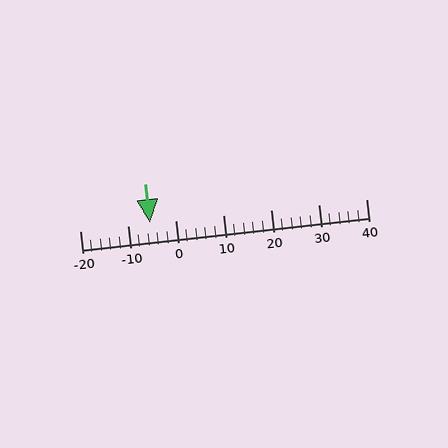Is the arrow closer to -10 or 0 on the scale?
The arrow is closer to -10.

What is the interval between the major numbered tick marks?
The major tick marks are spaced 10 units apart.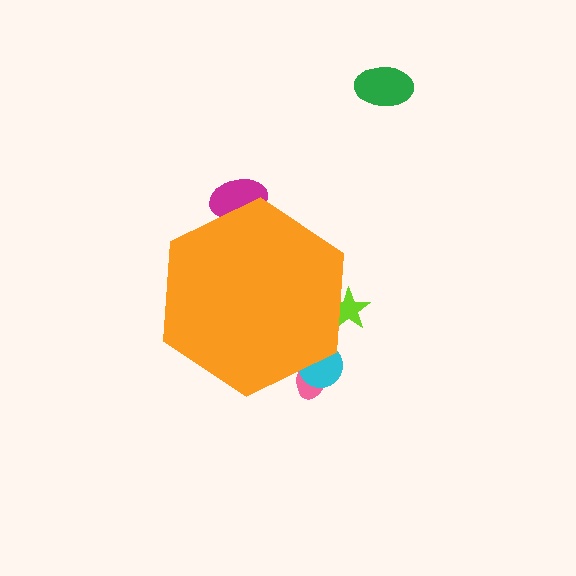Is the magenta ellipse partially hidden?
Yes, the magenta ellipse is partially hidden behind the orange hexagon.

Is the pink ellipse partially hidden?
Yes, the pink ellipse is partially hidden behind the orange hexagon.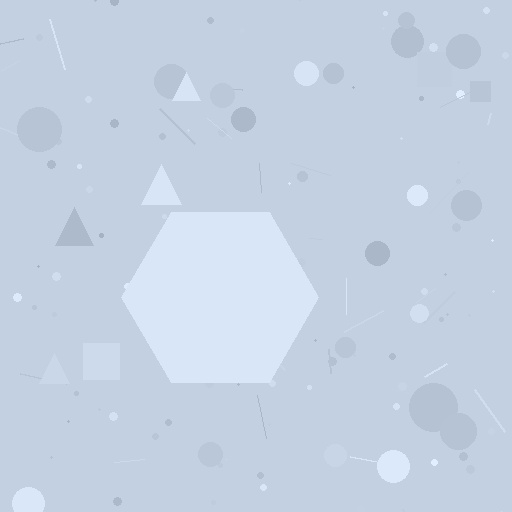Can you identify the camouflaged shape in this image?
The camouflaged shape is a hexagon.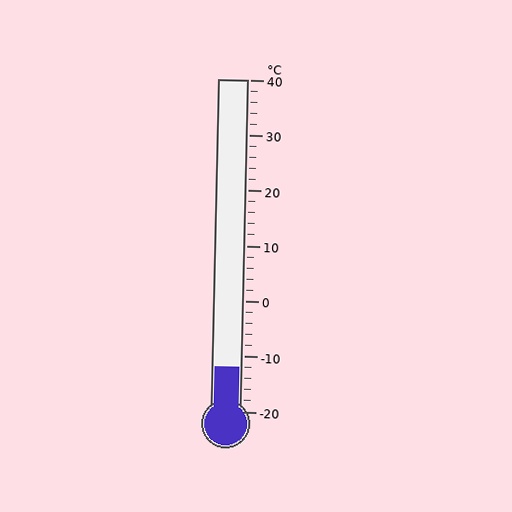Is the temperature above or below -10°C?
The temperature is below -10°C.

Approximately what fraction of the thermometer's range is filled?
The thermometer is filled to approximately 15% of its range.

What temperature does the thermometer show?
The thermometer shows approximately -12°C.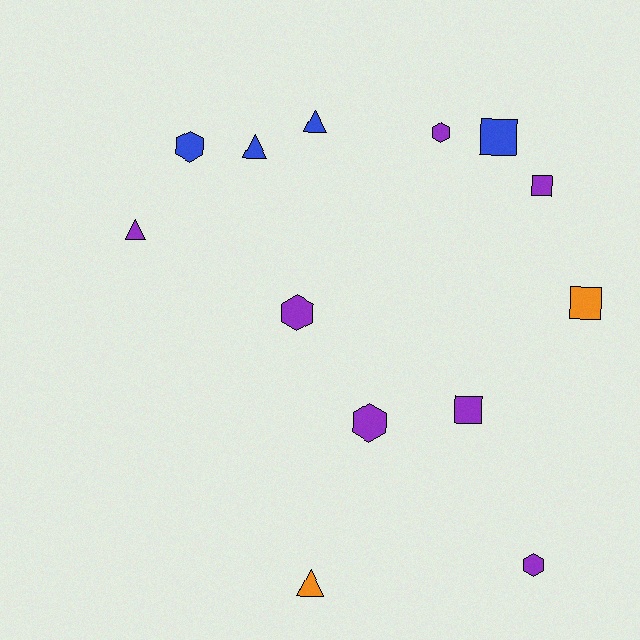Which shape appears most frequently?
Hexagon, with 5 objects.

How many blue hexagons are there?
There is 1 blue hexagon.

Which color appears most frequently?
Purple, with 7 objects.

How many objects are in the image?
There are 13 objects.